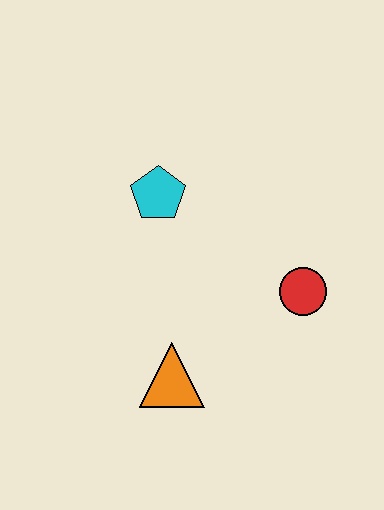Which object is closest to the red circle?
The orange triangle is closest to the red circle.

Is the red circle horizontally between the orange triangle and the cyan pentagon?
No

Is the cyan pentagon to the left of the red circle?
Yes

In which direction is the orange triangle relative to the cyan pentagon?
The orange triangle is below the cyan pentagon.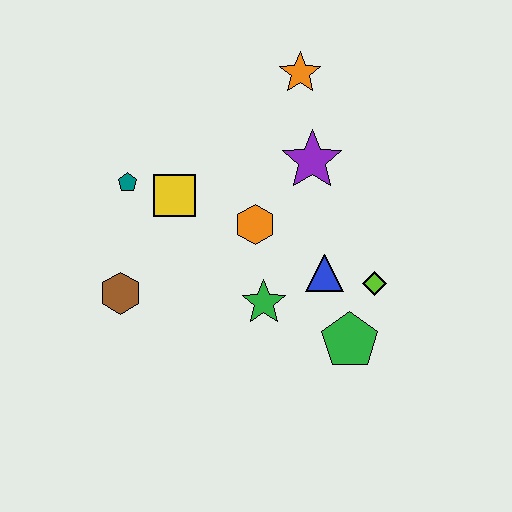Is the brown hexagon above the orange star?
No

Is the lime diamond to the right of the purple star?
Yes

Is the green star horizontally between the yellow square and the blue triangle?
Yes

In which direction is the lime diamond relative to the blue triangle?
The lime diamond is to the right of the blue triangle.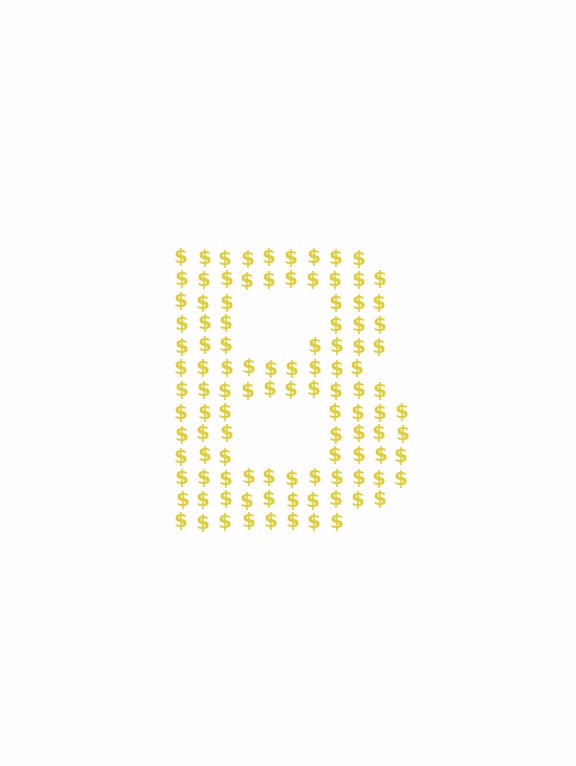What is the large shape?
The large shape is the letter B.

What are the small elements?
The small elements are dollar signs.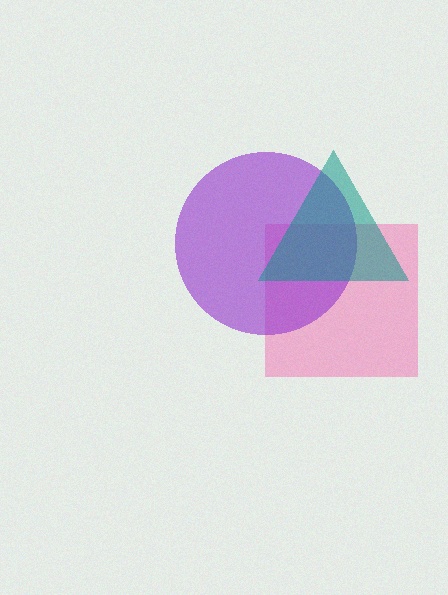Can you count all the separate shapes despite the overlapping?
Yes, there are 3 separate shapes.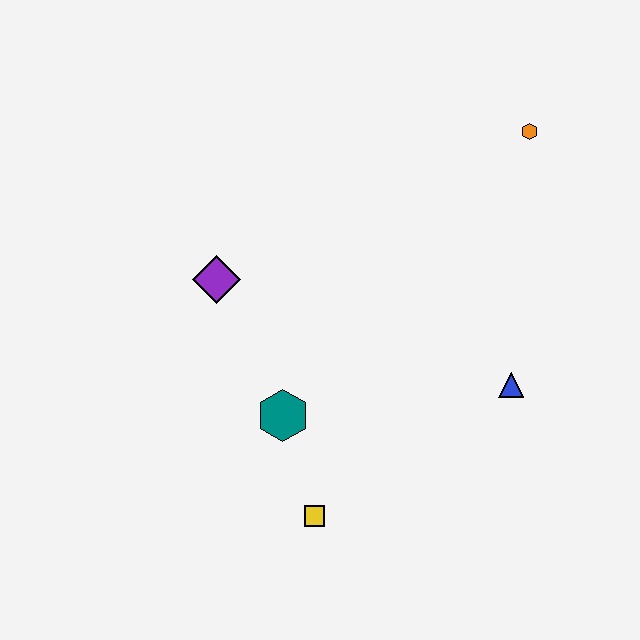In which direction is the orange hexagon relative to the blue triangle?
The orange hexagon is above the blue triangle.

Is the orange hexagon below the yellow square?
No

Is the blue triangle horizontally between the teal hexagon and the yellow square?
No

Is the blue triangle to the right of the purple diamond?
Yes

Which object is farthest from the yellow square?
The orange hexagon is farthest from the yellow square.